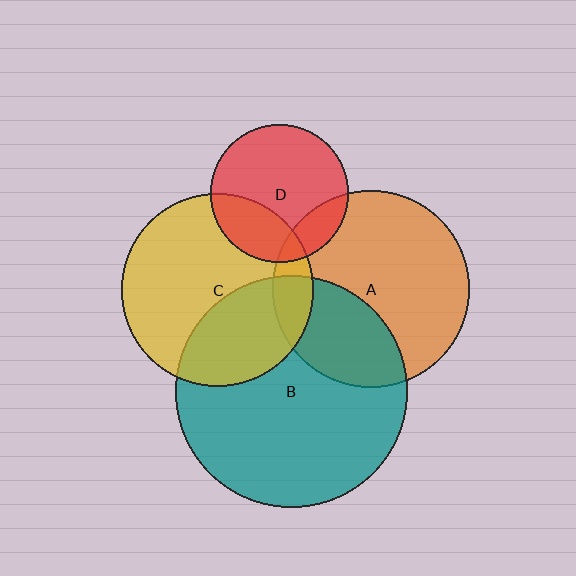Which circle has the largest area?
Circle B (teal).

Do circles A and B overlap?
Yes.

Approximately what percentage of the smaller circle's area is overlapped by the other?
Approximately 35%.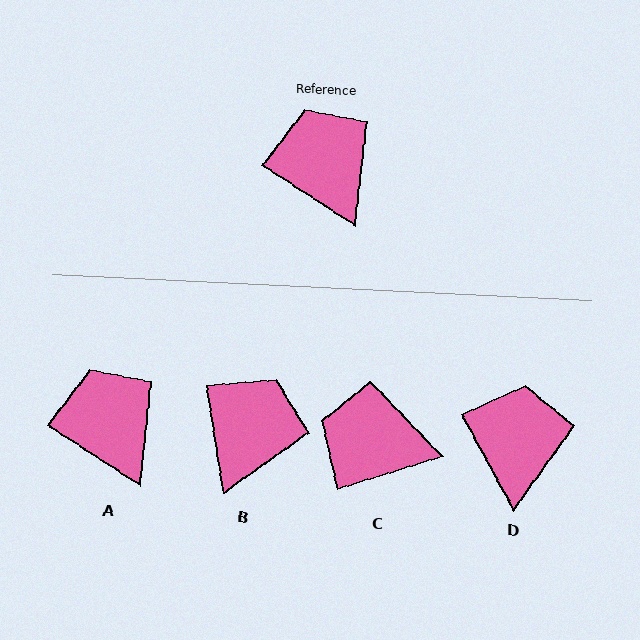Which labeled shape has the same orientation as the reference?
A.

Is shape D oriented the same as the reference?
No, it is off by about 29 degrees.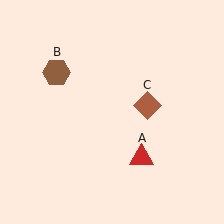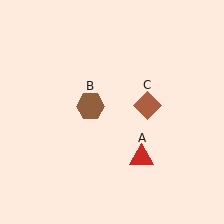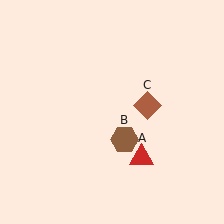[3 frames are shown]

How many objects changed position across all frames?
1 object changed position: brown hexagon (object B).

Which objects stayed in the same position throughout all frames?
Red triangle (object A) and brown diamond (object C) remained stationary.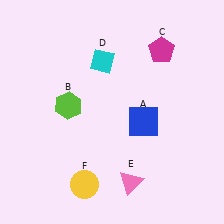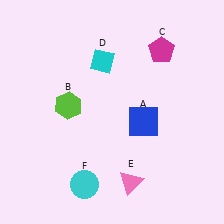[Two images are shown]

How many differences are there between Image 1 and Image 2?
There is 1 difference between the two images.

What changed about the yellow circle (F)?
In Image 1, F is yellow. In Image 2, it changed to cyan.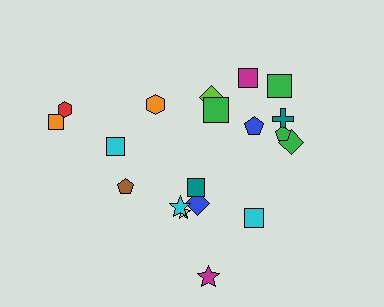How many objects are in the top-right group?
There are 8 objects.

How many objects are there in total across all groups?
There are 19 objects.